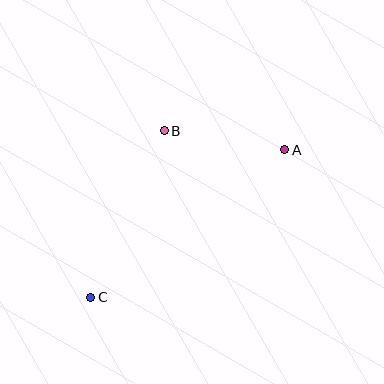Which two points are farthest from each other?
Points A and C are farthest from each other.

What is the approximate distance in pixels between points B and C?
The distance between B and C is approximately 182 pixels.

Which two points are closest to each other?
Points A and B are closest to each other.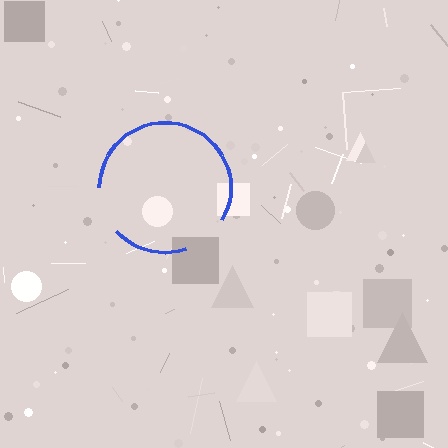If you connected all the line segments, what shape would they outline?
They would outline a circle.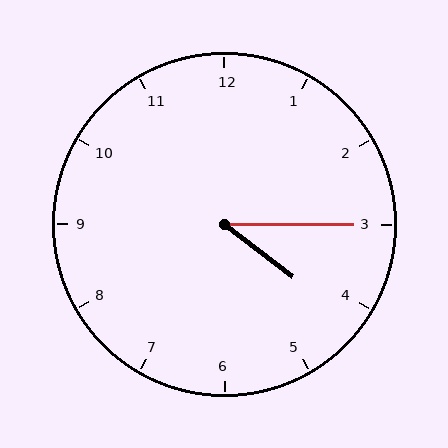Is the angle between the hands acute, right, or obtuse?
It is acute.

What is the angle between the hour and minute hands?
Approximately 38 degrees.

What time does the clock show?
4:15.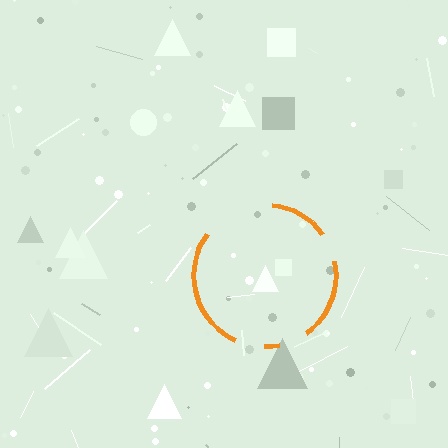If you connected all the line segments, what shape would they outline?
They would outline a circle.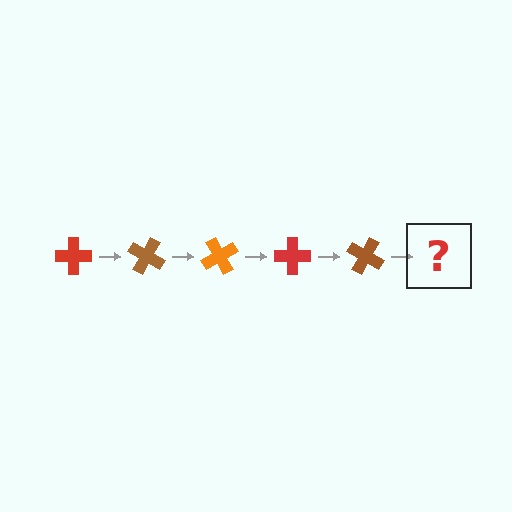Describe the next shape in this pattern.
It should be an orange cross, rotated 150 degrees from the start.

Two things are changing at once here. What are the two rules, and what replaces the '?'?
The two rules are that it rotates 30 degrees each step and the color cycles through red, brown, and orange. The '?' should be an orange cross, rotated 150 degrees from the start.